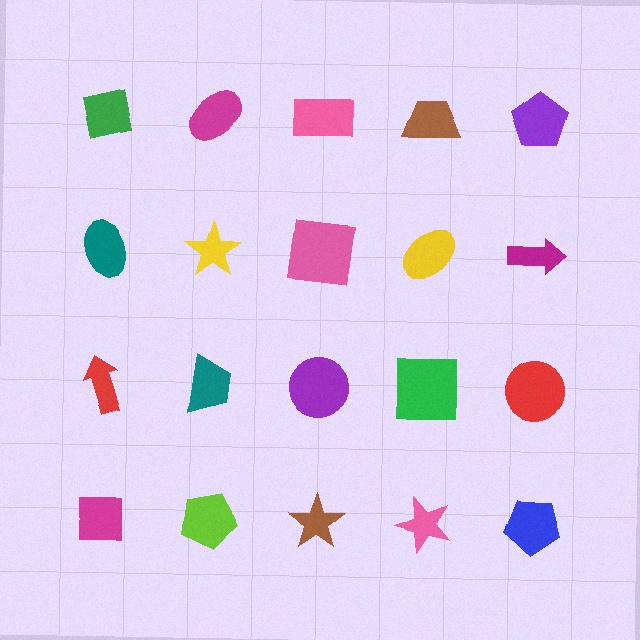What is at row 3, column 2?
A teal trapezoid.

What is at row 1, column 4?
A brown trapezoid.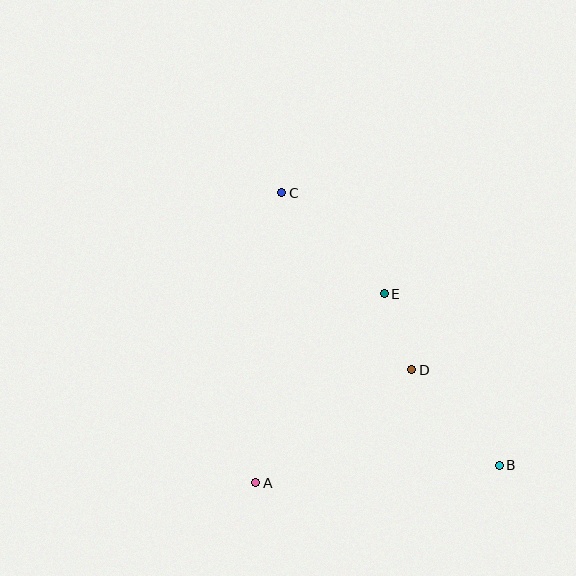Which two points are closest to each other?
Points D and E are closest to each other.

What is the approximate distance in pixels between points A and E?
The distance between A and E is approximately 229 pixels.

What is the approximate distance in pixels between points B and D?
The distance between B and D is approximately 130 pixels.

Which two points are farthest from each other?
Points B and C are farthest from each other.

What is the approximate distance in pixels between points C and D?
The distance between C and D is approximately 219 pixels.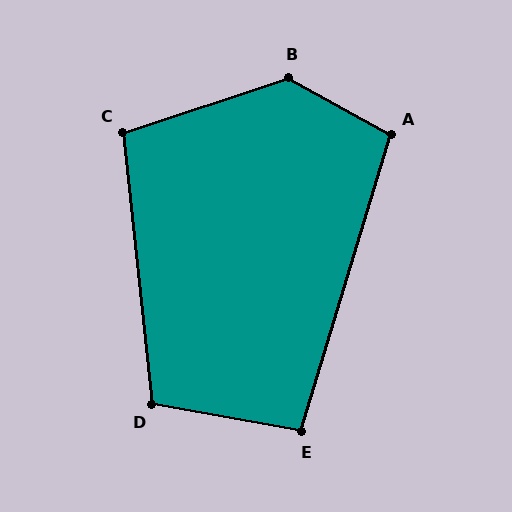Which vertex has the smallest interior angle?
E, at approximately 97 degrees.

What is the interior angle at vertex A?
Approximately 102 degrees (obtuse).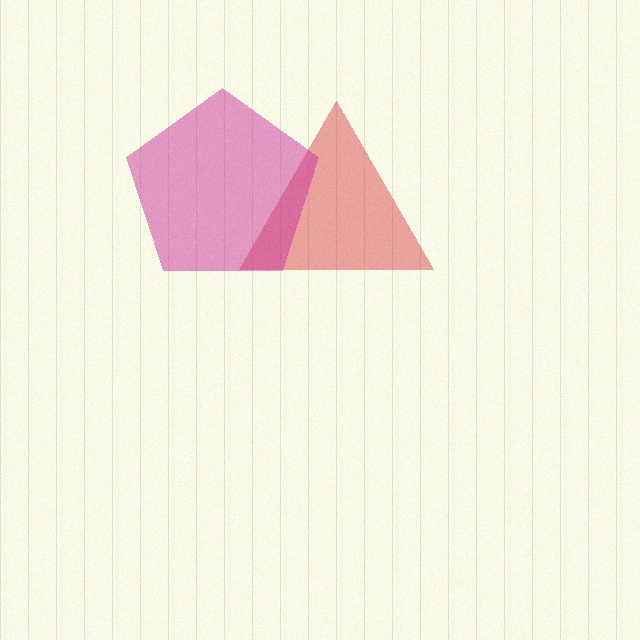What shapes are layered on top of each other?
The layered shapes are: a red triangle, a magenta pentagon.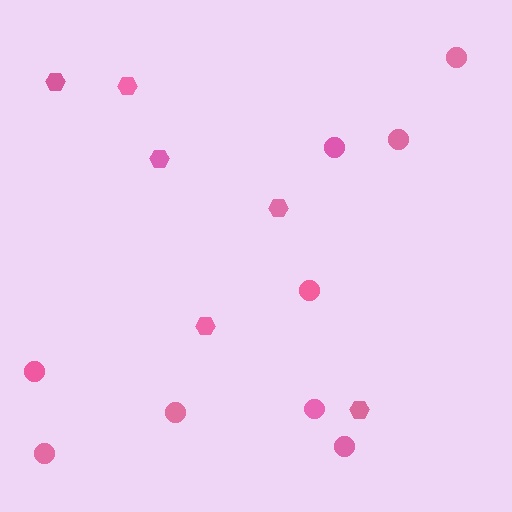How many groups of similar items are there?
There are 2 groups: one group of hexagons (6) and one group of circles (9).